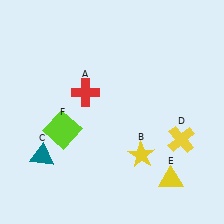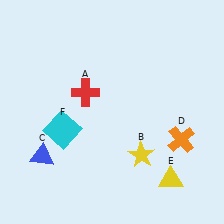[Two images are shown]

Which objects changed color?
C changed from teal to blue. D changed from yellow to orange. F changed from lime to cyan.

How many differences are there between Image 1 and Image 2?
There are 3 differences between the two images.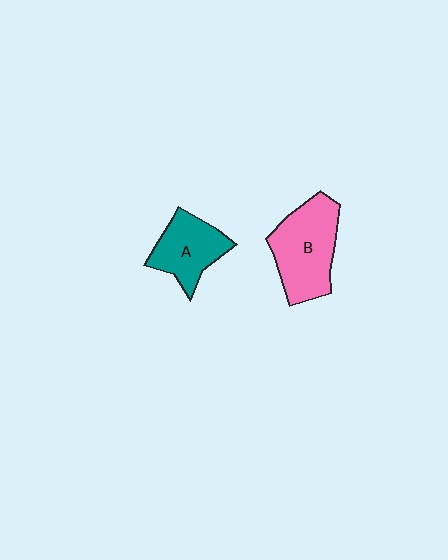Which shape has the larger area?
Shape B (pink).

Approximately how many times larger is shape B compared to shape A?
Approximately 1.4 times.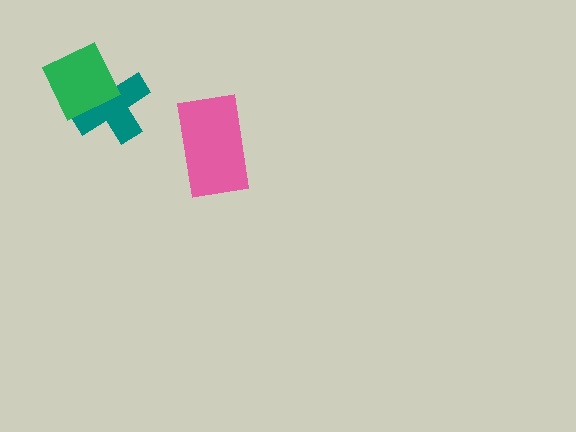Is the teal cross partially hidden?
Yes, it is partially covered by another shape.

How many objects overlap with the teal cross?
1 object overlaps with the teal cross.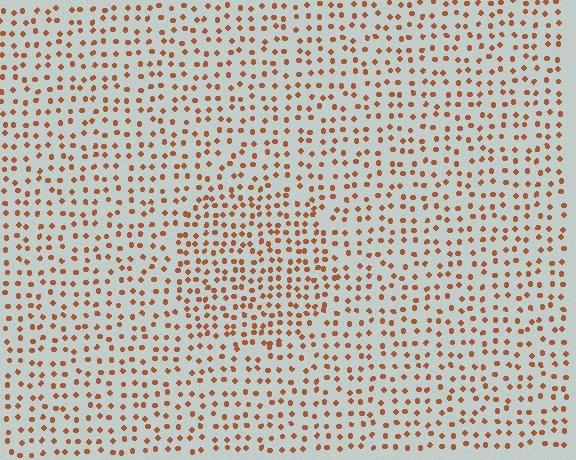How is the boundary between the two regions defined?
The boundary is defined by a change in element density (approximately 1.5x ratio). All elements are the same color, size, and shape.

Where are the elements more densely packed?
The elements are more densely packed inside the circle boundary.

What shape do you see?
I see a circle.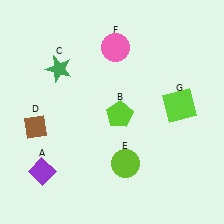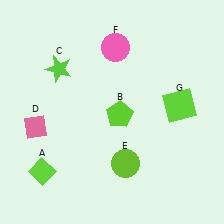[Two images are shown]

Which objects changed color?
A changed from purple to lime. C changed from green to lime. D changed from brown to pink.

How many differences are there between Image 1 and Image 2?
There are 3 differences between the two images.